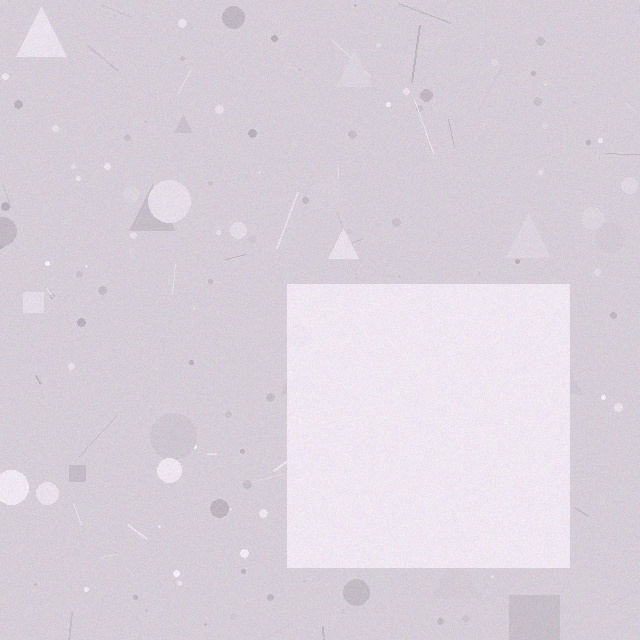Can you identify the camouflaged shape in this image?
The camouflaged shape is a square.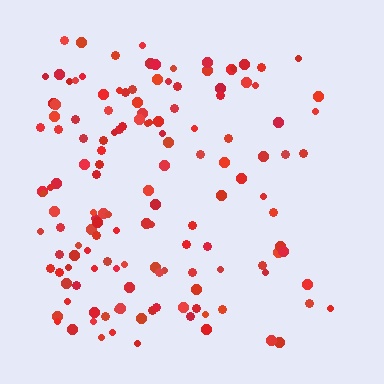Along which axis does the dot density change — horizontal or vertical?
Horizontal.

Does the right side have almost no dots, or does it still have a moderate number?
Still a moderate number, just noticeably fewer than the left.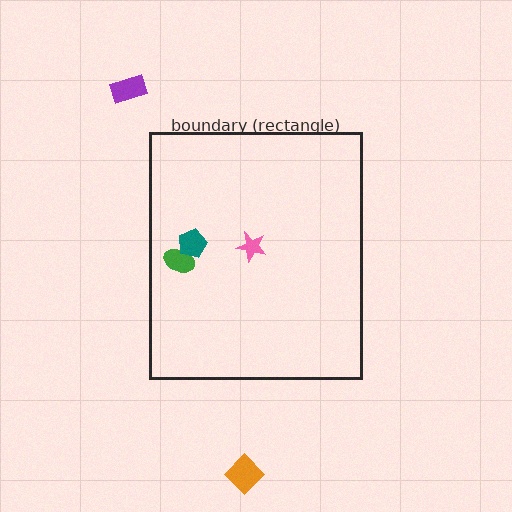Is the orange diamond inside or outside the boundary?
Outside.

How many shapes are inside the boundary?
3 inside, 2 outside.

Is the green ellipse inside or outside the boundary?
Inside.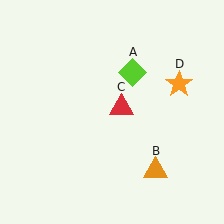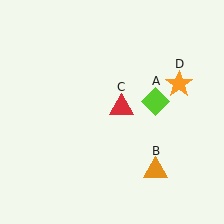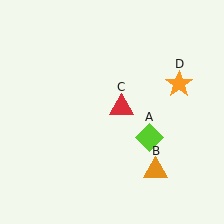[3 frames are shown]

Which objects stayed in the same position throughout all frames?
Orange triangle (object B) and red triangle (object C) and orange star (object D) remained stationary.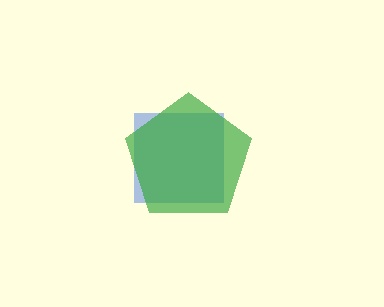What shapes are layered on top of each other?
The layered shapes are: a blue square, a green pentagon.